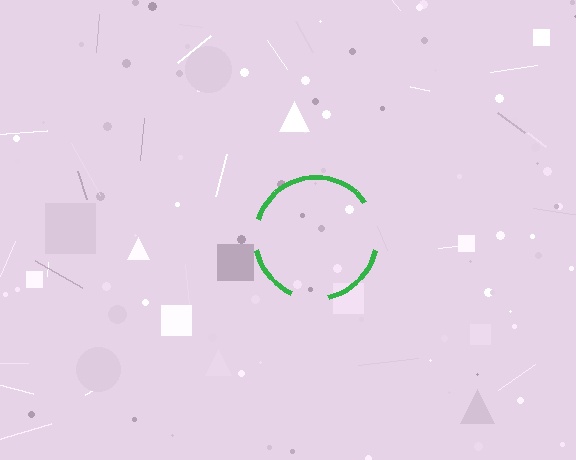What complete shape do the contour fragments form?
The contour fragments form a circle.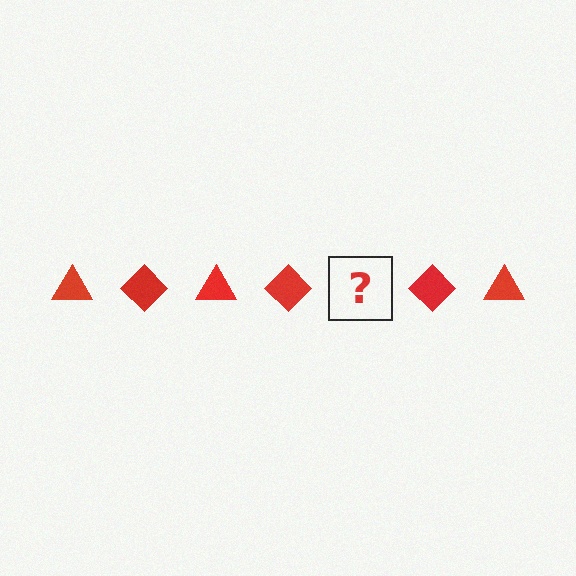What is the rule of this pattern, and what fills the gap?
The rule is that the pattern cycles through triangle, diamond shapes in red. The gap should be filled with a red triangle.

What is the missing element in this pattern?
The missing element is a red triangle.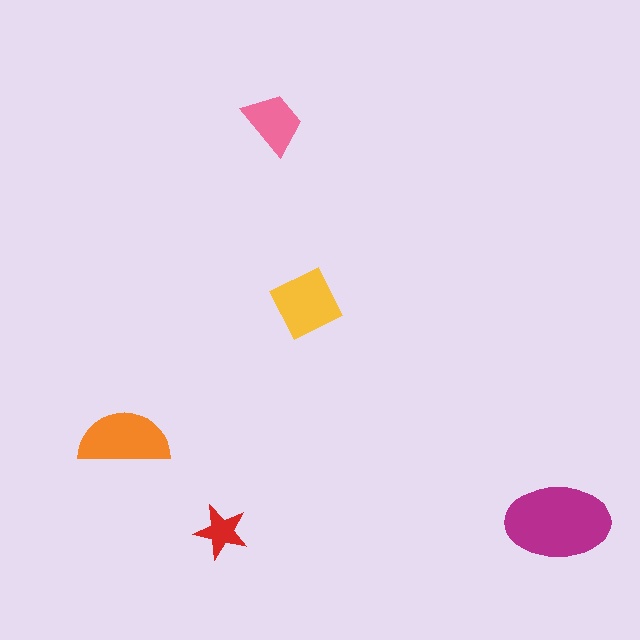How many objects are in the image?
There are 5 objects in the image.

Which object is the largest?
The magenta ellipse.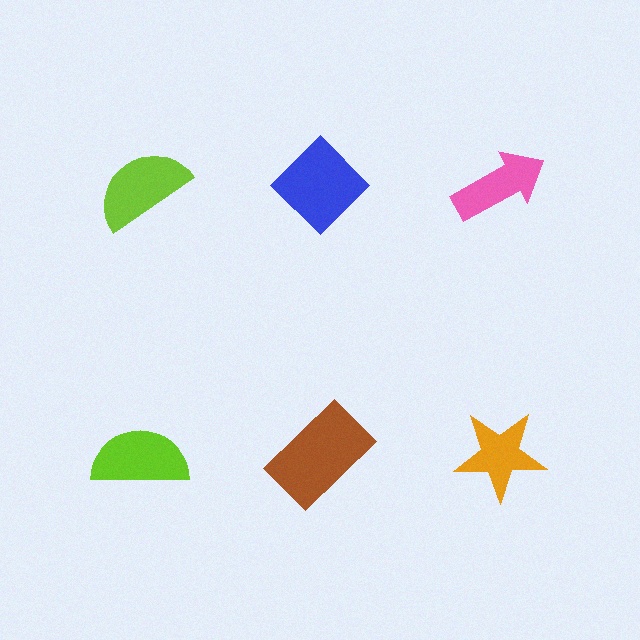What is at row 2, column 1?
A lime semicircle.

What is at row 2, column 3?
An orange star.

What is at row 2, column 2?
A brown rectangle.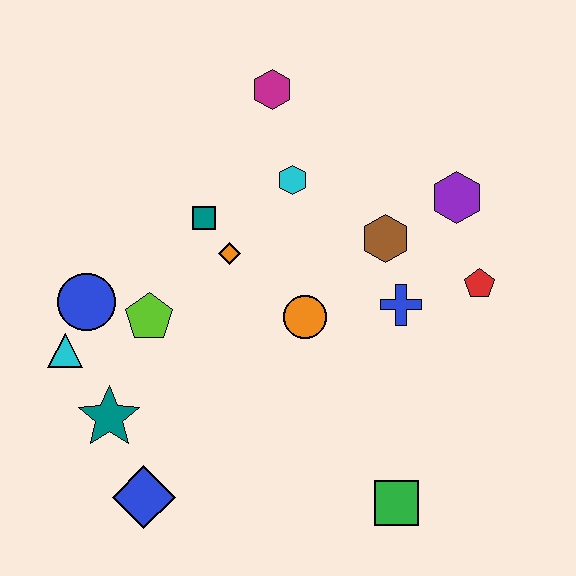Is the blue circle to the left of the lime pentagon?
Yes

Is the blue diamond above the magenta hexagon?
No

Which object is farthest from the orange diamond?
The green square is farthest from the orange diamond.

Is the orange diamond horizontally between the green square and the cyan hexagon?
No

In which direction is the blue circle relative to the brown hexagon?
The blue circle is to the left of the brown hexagon.